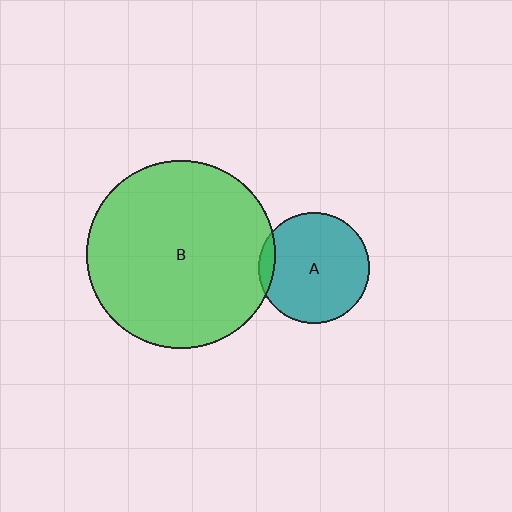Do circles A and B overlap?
Yes.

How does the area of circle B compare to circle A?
Approximately 2.9 times.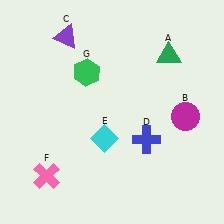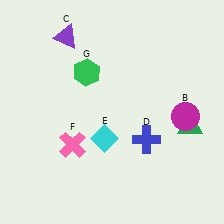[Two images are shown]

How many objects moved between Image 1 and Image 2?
2 objects moved between the two images.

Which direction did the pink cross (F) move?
The pink cross (F) moved up.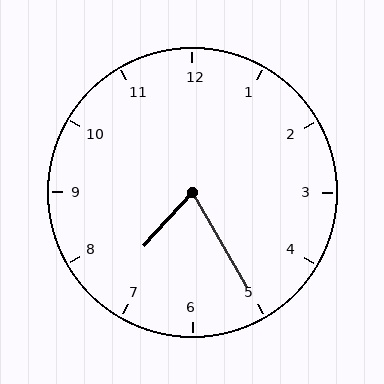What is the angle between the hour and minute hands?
Approximately 72 degrees.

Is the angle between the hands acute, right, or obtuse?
It is acute.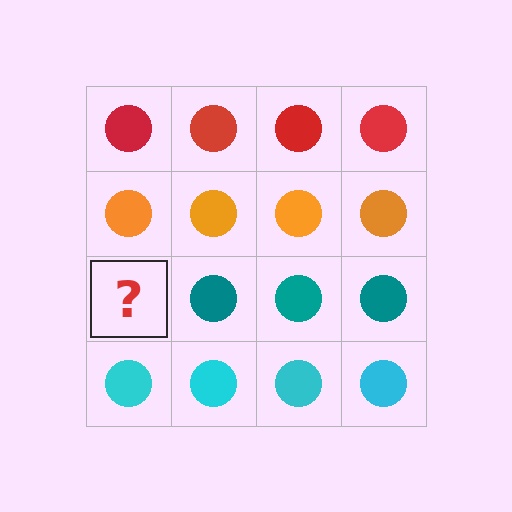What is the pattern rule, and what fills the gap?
The rule is that each row has a consistent color. The gap should be filled with a teal circle.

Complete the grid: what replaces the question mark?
The question mark should be replaced with a teal circle.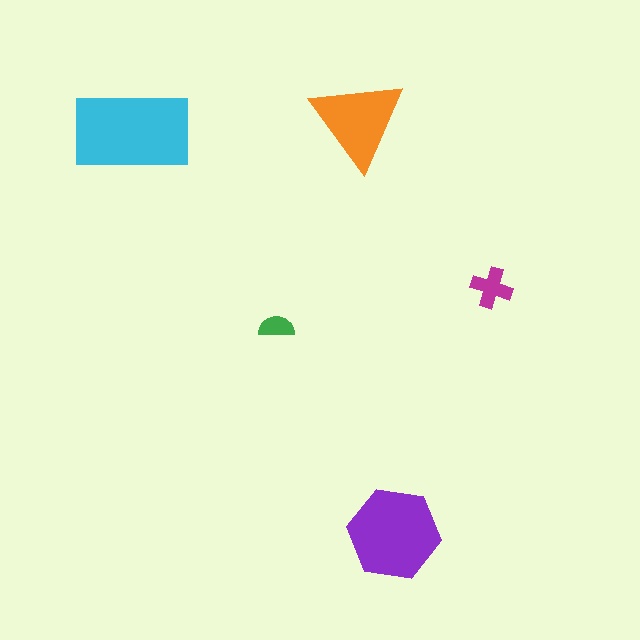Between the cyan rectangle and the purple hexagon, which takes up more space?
The cyan rectangle.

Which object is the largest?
The cyan rectangle.